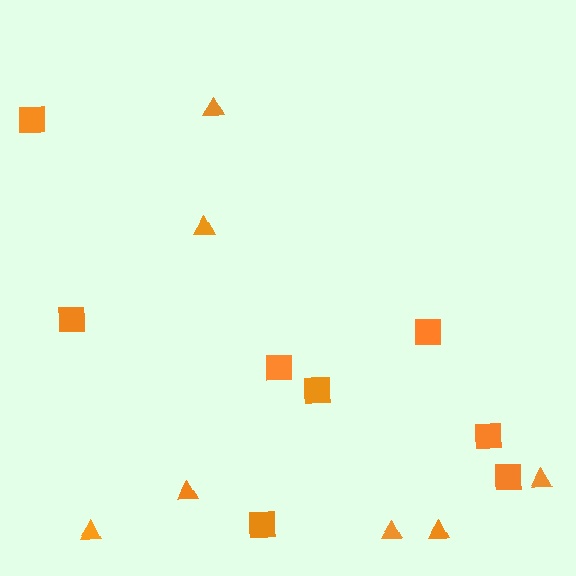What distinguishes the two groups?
There are 2 groups: one group of squares (8) and one group of triangles (7).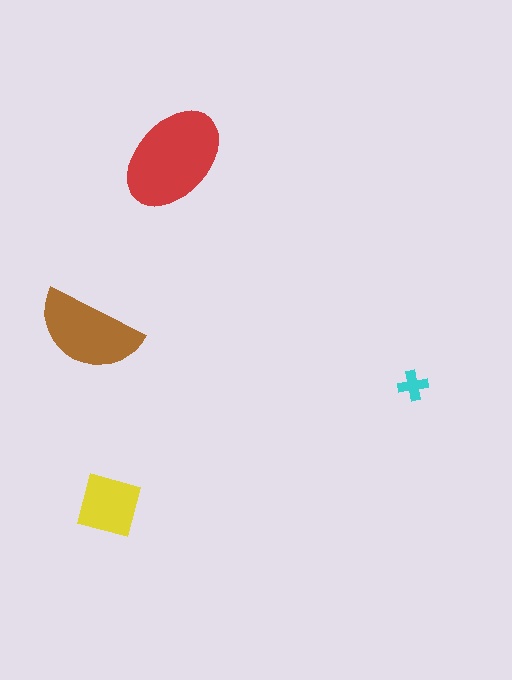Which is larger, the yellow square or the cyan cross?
The yellow square.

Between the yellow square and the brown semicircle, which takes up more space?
The brown semicircle.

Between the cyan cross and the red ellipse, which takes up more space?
The red ellipse.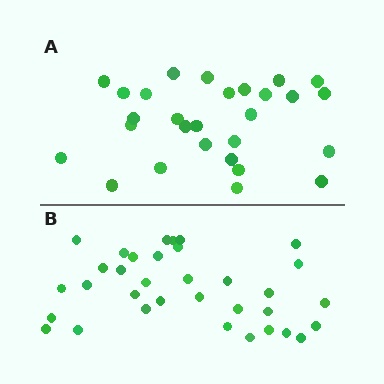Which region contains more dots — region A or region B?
Region B (the bottom region) has more dots.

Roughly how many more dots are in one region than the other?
Region B has about 6 more dots than region A.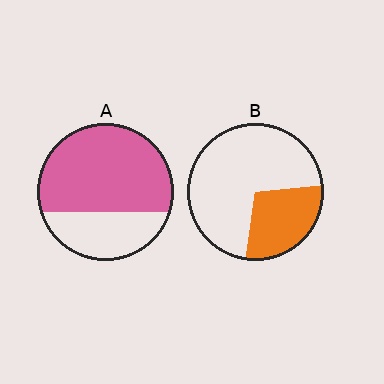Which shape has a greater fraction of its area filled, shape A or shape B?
Shape A.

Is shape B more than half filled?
No.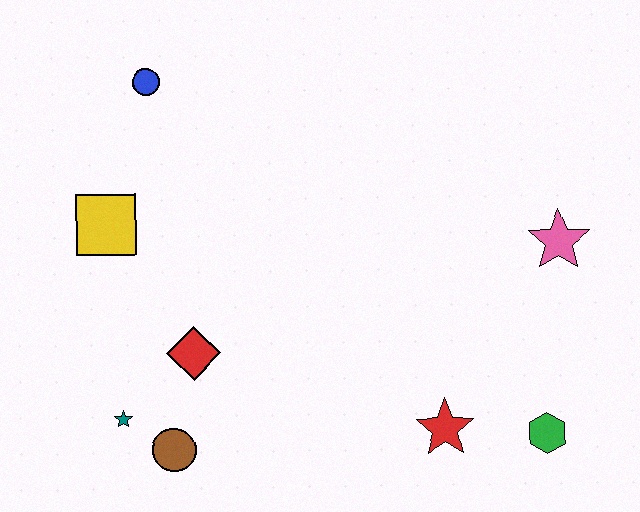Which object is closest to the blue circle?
The yellow square is closest to the blue circle.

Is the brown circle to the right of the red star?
No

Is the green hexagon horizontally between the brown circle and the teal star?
No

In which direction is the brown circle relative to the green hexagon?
The brown circle is to the left of the green hexagon.